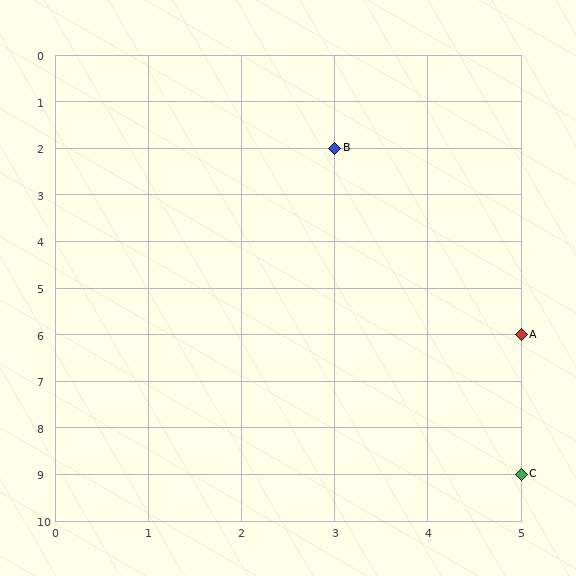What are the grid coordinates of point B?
Point B is at grid coordinates (3, 2).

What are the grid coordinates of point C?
Point C is at grid coordinates (5, 9).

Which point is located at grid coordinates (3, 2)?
Point B is at (3, 2).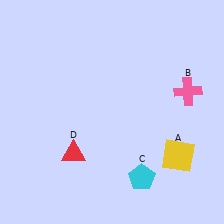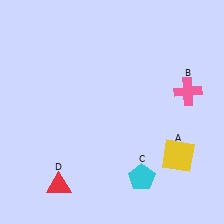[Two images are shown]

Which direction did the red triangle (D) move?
The red triangle (D) moved down.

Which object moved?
The red triangle (D) moved down.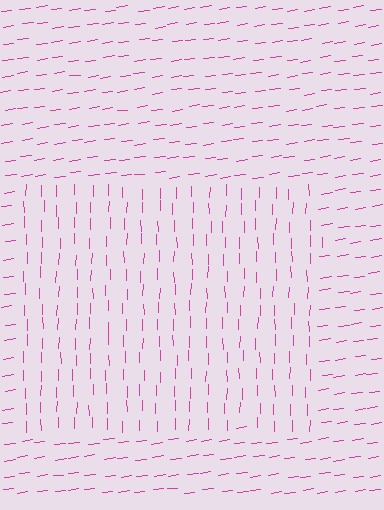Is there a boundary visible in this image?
Yes, there is a texture boundary formed by a change in line orientation.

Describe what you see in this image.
The image is filled with small magenta line segments. A rectangle region in the image has lines oriented differently from the surrounding lines, creating a visible texture boundary.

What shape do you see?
I see a rectangle.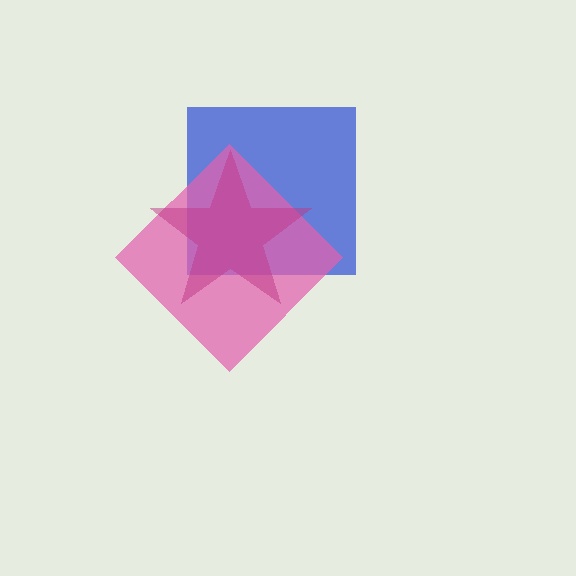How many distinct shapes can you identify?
There are 3 distinct shapes: a blue square, a pink diamond, a magenta star.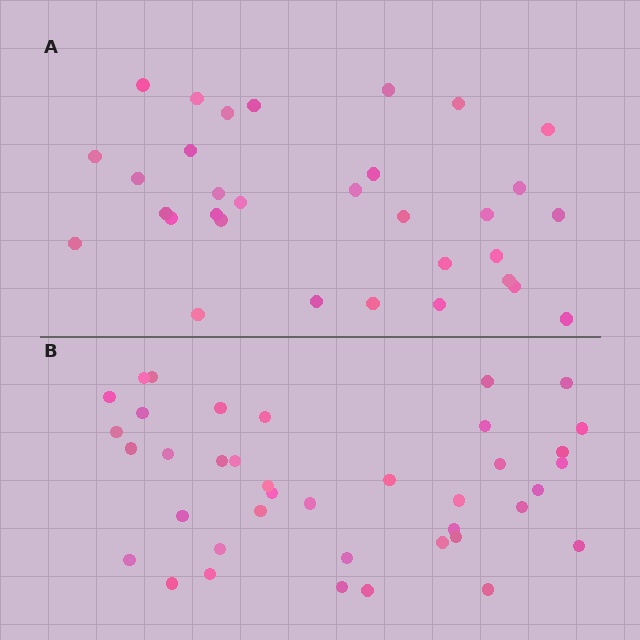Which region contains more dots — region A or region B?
Region B (the bottom region) has more dots.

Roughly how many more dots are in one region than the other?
Region B has roughly 8 or so more dots than region A.